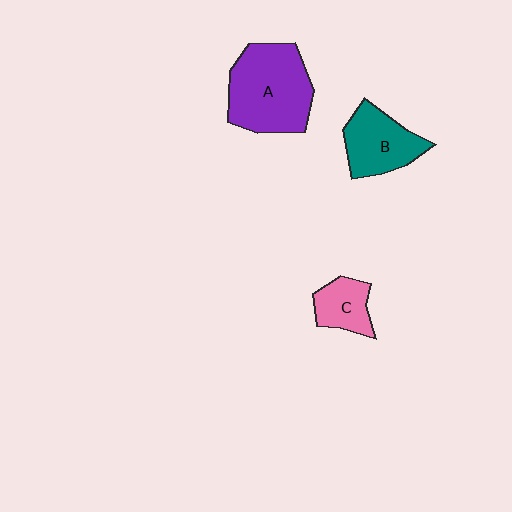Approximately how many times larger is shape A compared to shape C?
Approximately 2.4 times.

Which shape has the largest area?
Shape A (purple).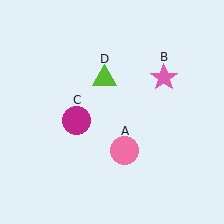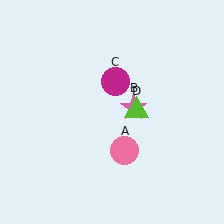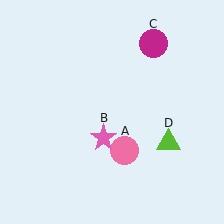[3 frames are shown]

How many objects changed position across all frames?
3 objects changed position: pink star (object B), magenta circle (object C), lime triangle (object D).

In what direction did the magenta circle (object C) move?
The magenta circle (object C) moved up and to the right.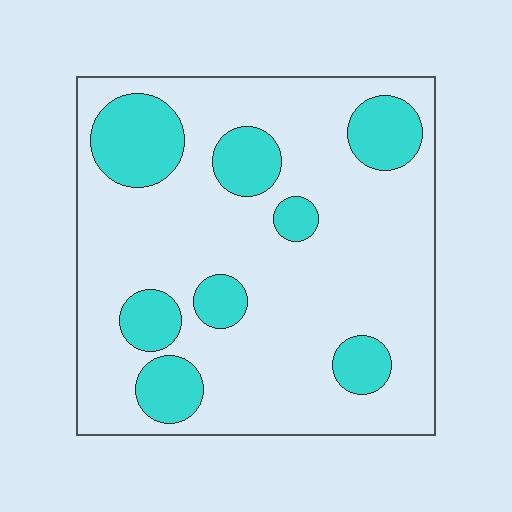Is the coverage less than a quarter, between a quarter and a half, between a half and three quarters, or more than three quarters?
Less than a quarter.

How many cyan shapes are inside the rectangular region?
8.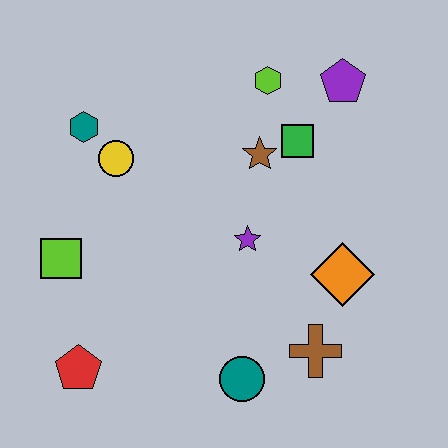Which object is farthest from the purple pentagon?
The red pentagon is farthest from the purple pentagon.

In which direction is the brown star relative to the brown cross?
The brown star is above the brown cross.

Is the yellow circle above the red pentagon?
Yes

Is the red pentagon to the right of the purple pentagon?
No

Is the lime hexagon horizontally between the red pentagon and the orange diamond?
Yes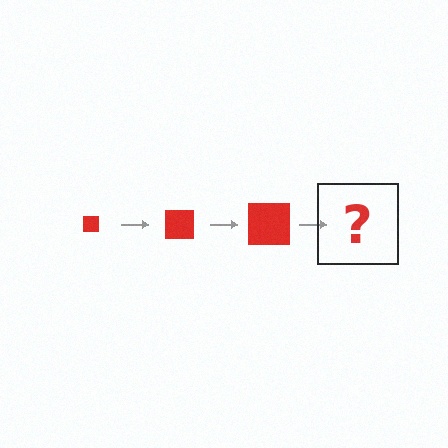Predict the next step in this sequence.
The next step is a red square, larger than the previous one.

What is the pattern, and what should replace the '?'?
The pattern is that the square gets progressively larger each step. The '?' should be a red square, larger than the previous one.